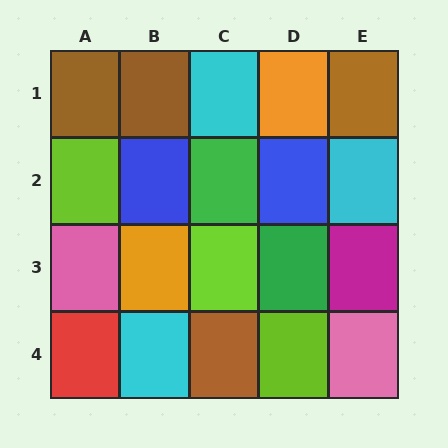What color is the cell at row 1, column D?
Orange.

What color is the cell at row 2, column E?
Cyan.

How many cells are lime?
3 cells are lime.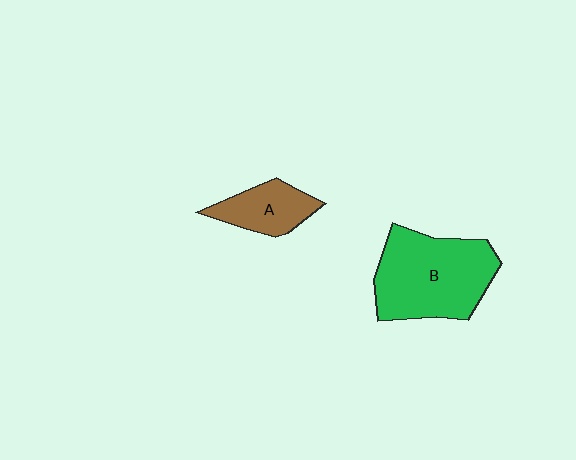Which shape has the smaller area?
Shape A (brown).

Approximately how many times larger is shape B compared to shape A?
Approximately 2.3 times.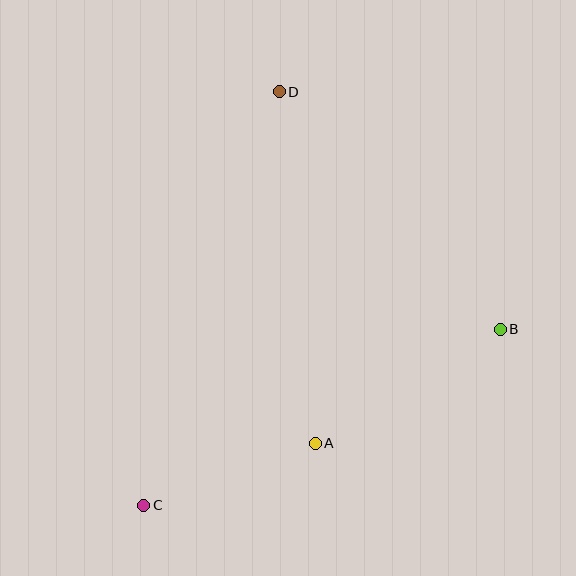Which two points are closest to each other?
Points A and C are closest to each other.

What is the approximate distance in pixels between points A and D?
The distance between A and D is approximately 353 pixels.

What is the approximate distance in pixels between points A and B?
The distance between A and B is approximately 217 pixels.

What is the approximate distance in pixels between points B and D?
The distance between B and D is approximately 324 pixels.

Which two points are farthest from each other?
Points C and D are farthest from each other.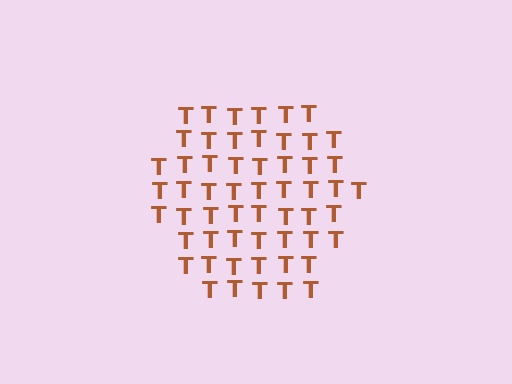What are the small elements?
The small elements are letter T's.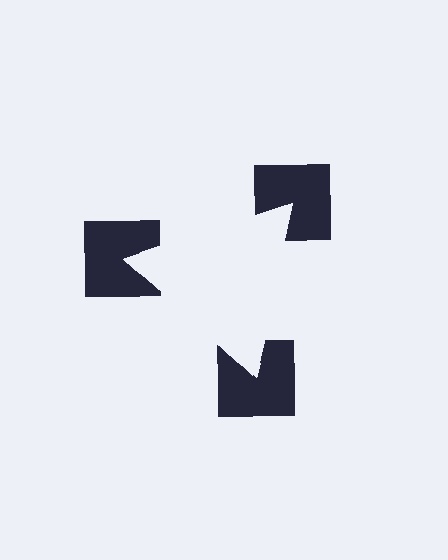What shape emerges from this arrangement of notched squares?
An illusory triangle — its edges are inferred from the aligned wedge cuts in the notched squares, not physically drawn.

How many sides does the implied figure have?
3 sides.